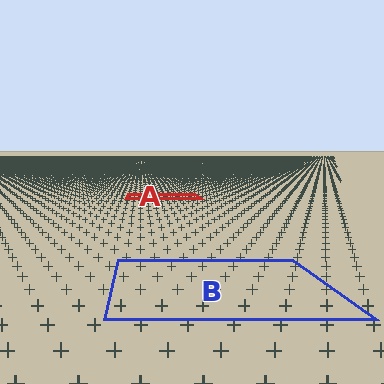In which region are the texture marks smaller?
The texture marks are smaller in region A, because it is farther away.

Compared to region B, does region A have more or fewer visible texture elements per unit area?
Region A has more texture elements per unit area — they are packed more densely because it is farther away.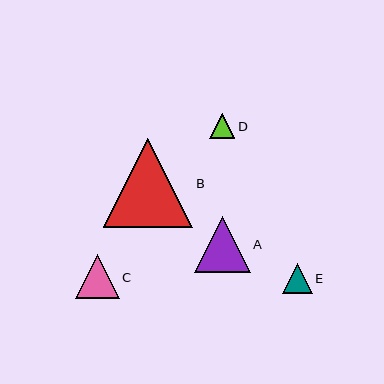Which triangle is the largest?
Triangle B is the largest with a size of approximately 89 pixels.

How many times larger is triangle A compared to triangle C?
Triangle A is approximately 1.3 times the size of triangle C.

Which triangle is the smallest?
Triangle D is the smallest with a size of approximately 25 pixels.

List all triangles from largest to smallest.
From largest to smallest: B, A, C, E, D.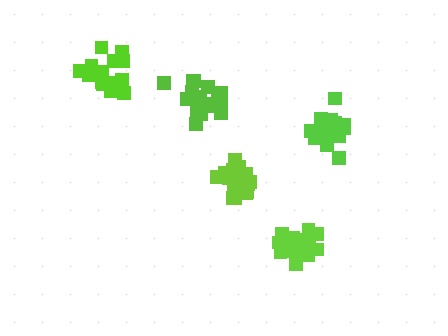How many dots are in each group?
Group 1: 19 dots, Group 2: 17 dots, Group 3: 17 dots, Group 4: 17 dots, Group 5: 18 dots (88 total).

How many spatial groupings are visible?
There are 5 spatial groupings.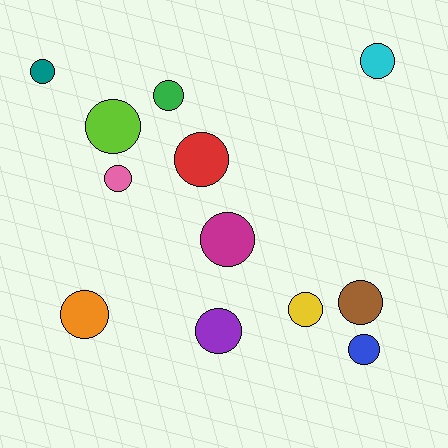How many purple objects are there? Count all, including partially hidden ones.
There is 1 purple object.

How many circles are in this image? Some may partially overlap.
There are 12 circles.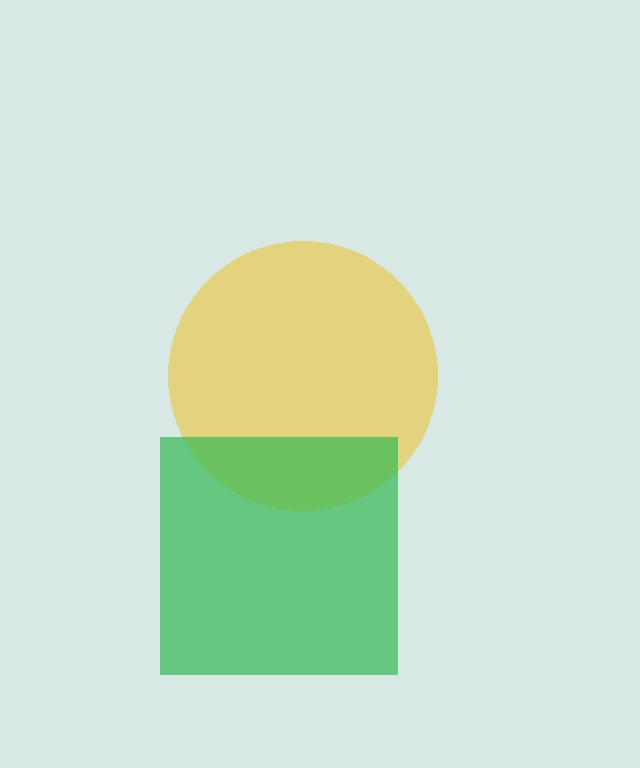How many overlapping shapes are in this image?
There are 2 overlapping shapes in the image.